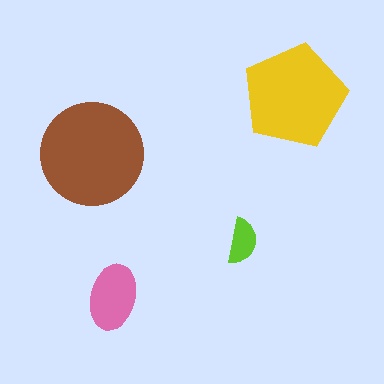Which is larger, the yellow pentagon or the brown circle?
The brown circle.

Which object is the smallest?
The lime semicircle.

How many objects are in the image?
There are 4 objects in the image.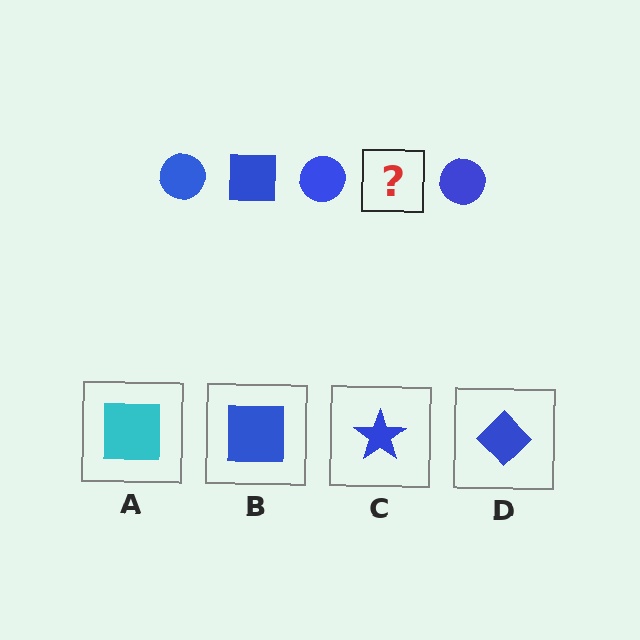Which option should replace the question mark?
Option B.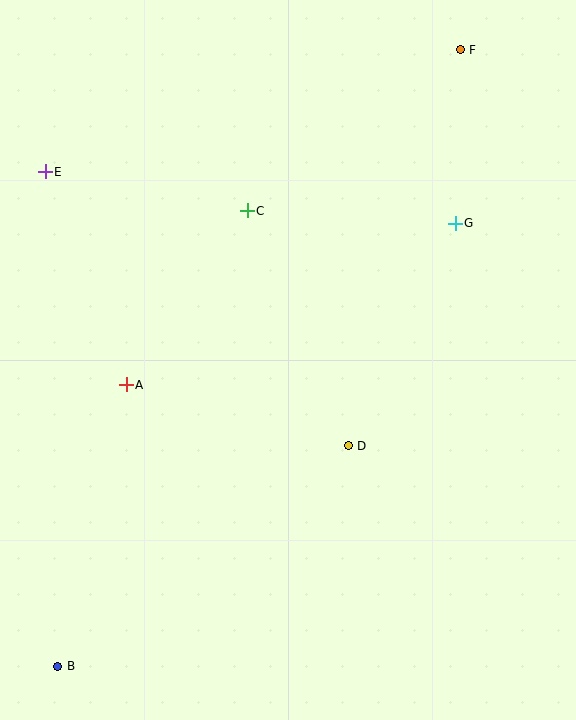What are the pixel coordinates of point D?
Point D is at (348, 446).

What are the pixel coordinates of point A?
Point A is at (126, 385).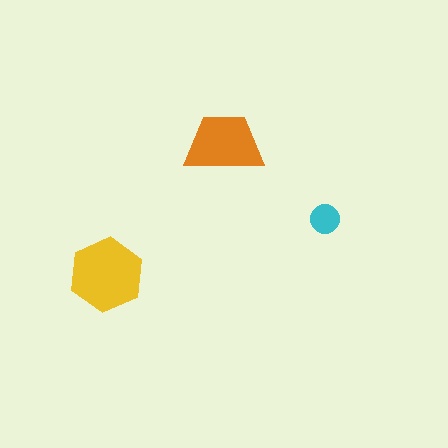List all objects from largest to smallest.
The yellow hexagon, the orange trapezoid, the cyan circle.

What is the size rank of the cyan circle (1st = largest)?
3rd.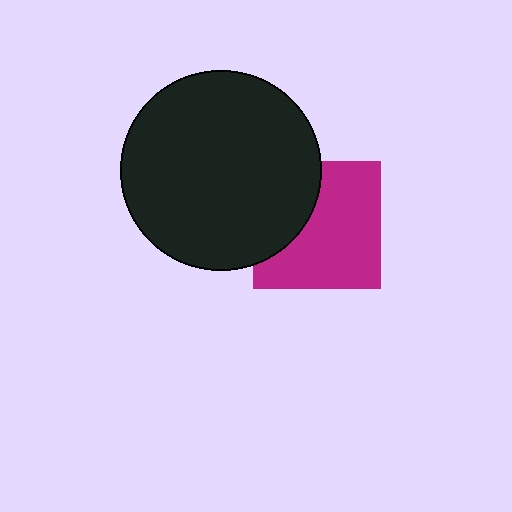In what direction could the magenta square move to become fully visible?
The magenta square could move right. That would shift it out from behind the black circle entirely.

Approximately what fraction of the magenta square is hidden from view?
Roughly 33% of the magenta square is hidden behind the black circle.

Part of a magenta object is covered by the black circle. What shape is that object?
It is a square.